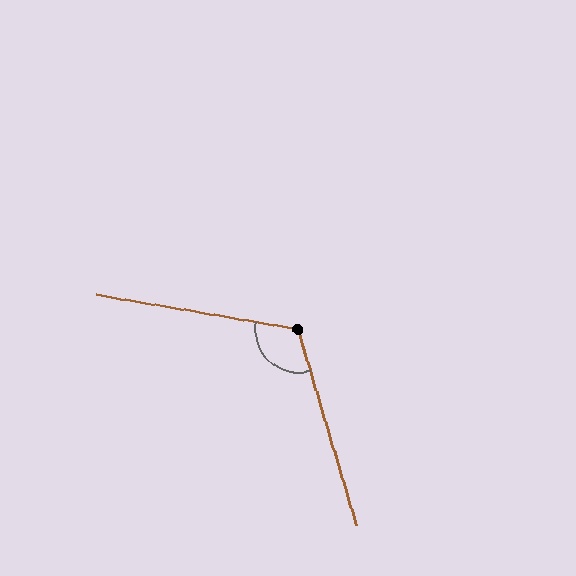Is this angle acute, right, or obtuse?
It is obtuse.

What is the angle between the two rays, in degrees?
Approximately 116 degrees.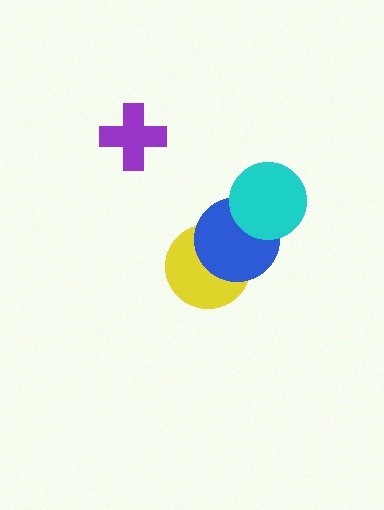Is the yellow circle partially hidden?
Yes, it is partially covered by another shape.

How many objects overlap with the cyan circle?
1 object overlaps with the cyan circle.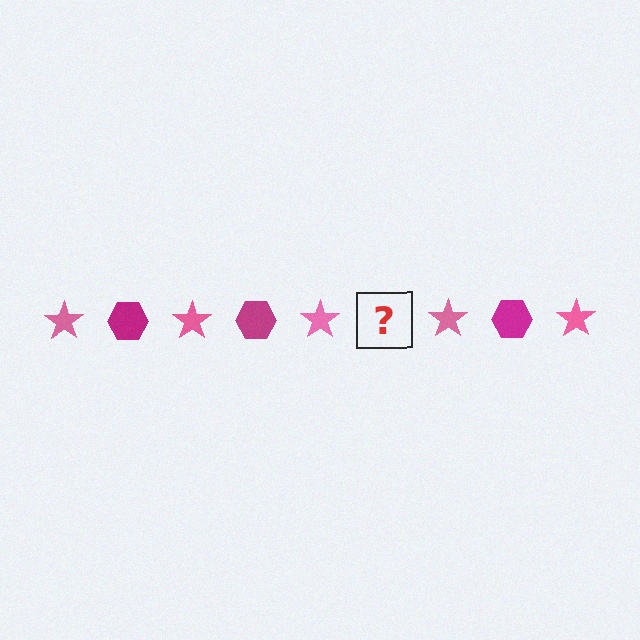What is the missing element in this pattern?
The missing element is a magenta hexagon.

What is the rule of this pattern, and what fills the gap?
The rule is that the pattern alternates between pink star and magenta hexagon. The gap should be filled with a magenta hexagon.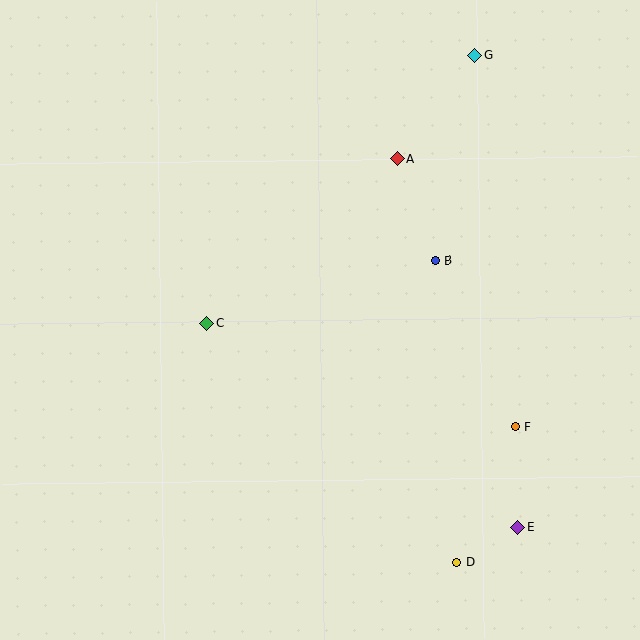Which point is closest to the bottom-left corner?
Point C is closest to the bottom-left corner.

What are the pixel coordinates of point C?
Point C is at (207, 323).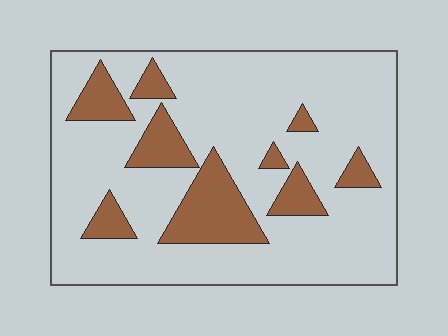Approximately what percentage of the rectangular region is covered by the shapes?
Approximately 20%.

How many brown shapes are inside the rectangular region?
9.